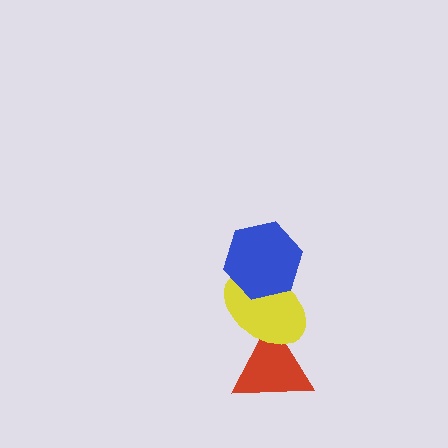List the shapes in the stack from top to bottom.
From top to bottom: the blue hexagon, the yellow ellipse, the red triangle.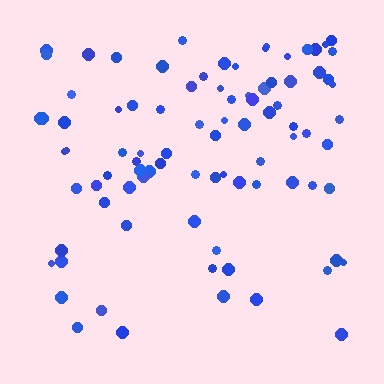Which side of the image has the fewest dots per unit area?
The bottom.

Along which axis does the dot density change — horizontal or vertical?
Vertical.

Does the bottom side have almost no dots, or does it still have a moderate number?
Still a moderate number, just noticeably fewer than the top.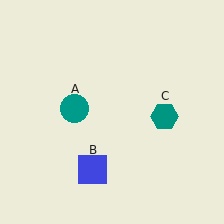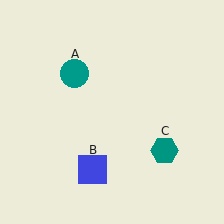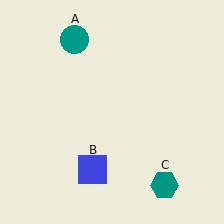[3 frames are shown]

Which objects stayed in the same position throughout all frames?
Blue square (object B) remained stationary.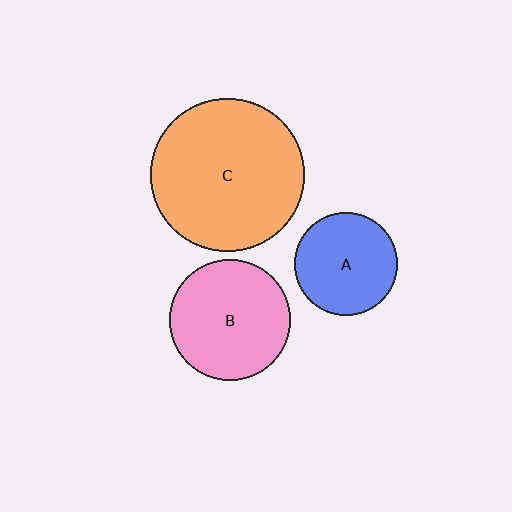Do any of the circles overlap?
No, none of the circles overlap.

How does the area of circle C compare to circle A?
Approximately 2.2 times.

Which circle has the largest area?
Circle C (orange).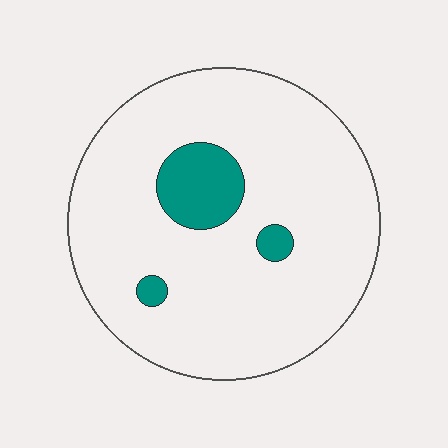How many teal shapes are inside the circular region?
3.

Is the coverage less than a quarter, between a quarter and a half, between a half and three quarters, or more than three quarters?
Less than a quarter.